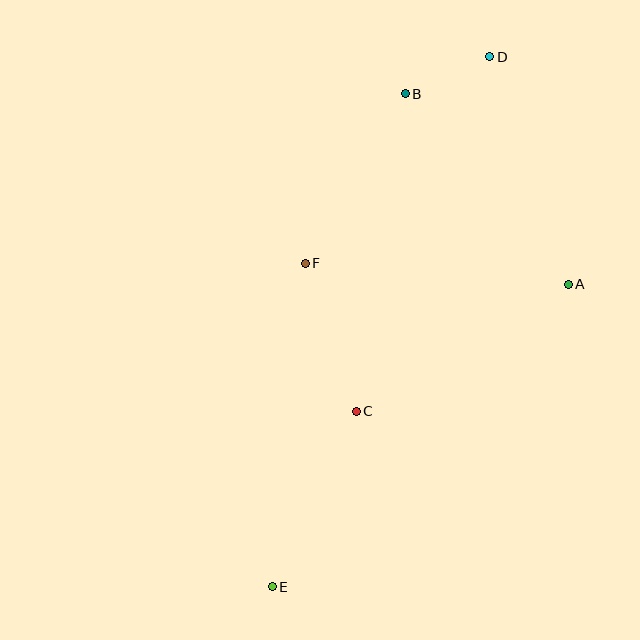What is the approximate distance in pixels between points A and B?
The distance between A and B is approximately 251 pixels.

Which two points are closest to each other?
Points B and D are closest to each other.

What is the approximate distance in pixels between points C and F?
The distance between C and F is approximately 156 pixels.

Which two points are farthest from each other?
Points D and E are farthest from each other.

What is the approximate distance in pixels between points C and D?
The distance between C and D is approximately 379 pixels.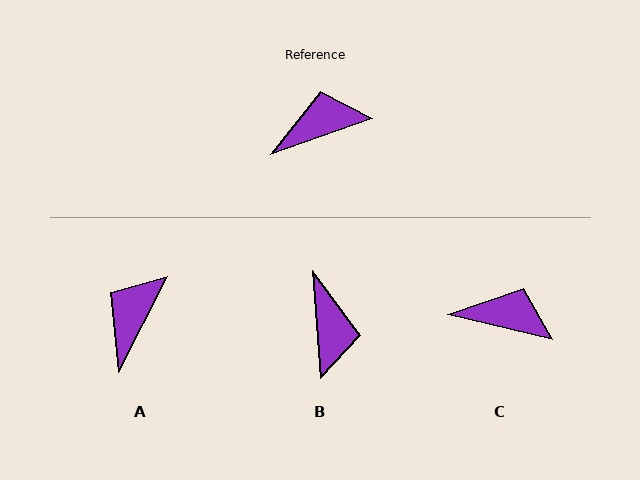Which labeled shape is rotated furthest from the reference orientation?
B, about 105 degrees away.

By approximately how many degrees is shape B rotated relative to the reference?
Approximately 105 degrees clockwise.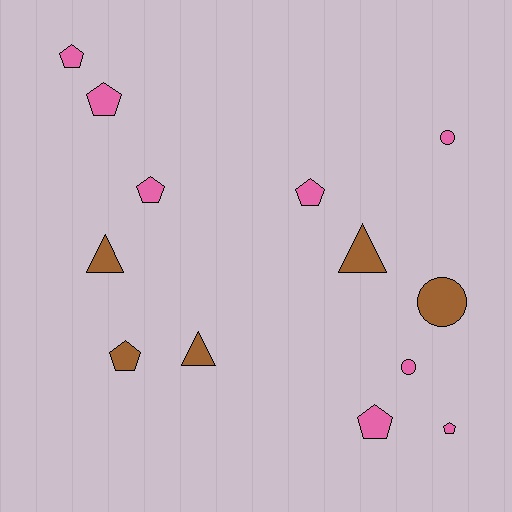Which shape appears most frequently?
Pentagon, with 7 objects.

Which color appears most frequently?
Pink, with 8 objects.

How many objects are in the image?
There are 13 objects.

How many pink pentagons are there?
There are 6 pink pentagons.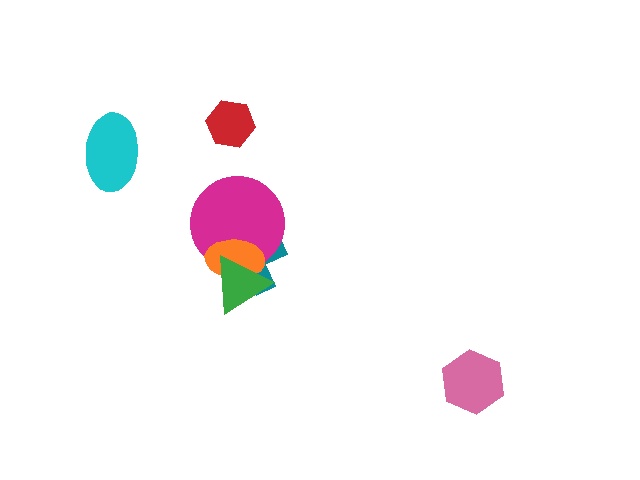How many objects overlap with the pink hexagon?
0 objects overlap with the pink hexagon.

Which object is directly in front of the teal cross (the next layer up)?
The magenta circle is directly in front of the teal cross.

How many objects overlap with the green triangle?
3 objects overlap with the green triangle.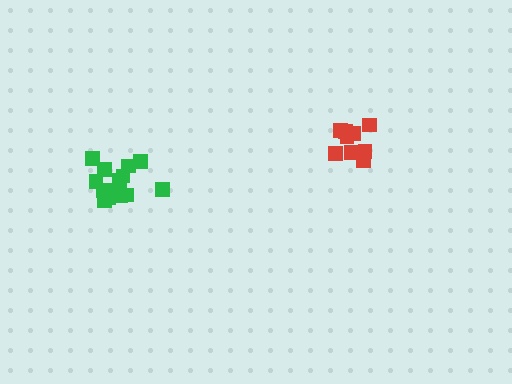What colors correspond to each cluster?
The clusters are colored: green, red.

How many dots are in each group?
Group 1: 15 dots, Group 2: 9 dots (24 total).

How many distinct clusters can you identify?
There are 2 distinct clusters.